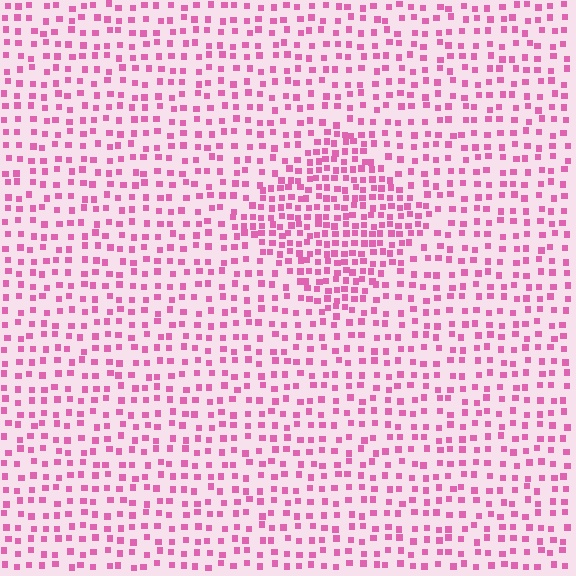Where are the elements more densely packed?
The elements are more densely packed inside the diamond boundary.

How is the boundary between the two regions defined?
The boundary is defined by a change in element density (approximately 1.9x ratio). All elements are the same color, size, and shape.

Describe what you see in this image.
The image contains small pink elements arranged at two different densities. A diamond-shaped region is visible where the elements are more densely packed than the surrounding area.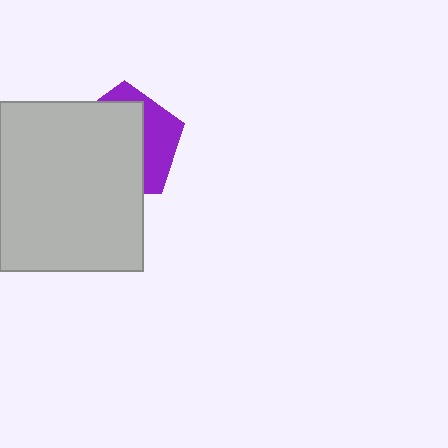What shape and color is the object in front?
The object in front is a light gray rectangle.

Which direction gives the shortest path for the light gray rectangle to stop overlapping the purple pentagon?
Moving toward the lower-left gives the shortest separation.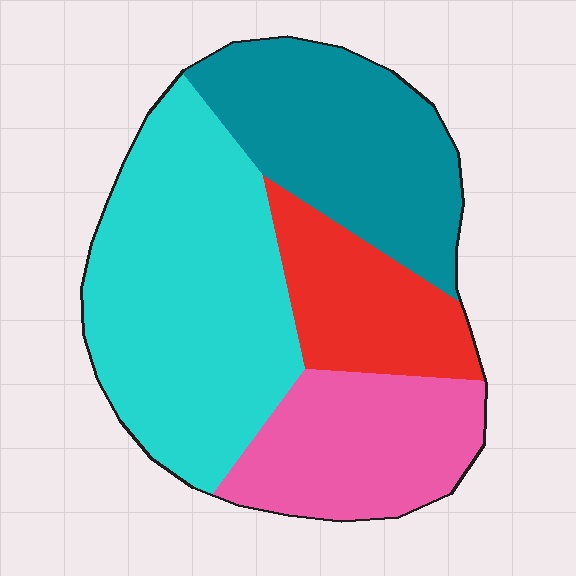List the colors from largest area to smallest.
From largest to smallest: cyan, teal, pink, red.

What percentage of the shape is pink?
Pink covers around 20% of the shape.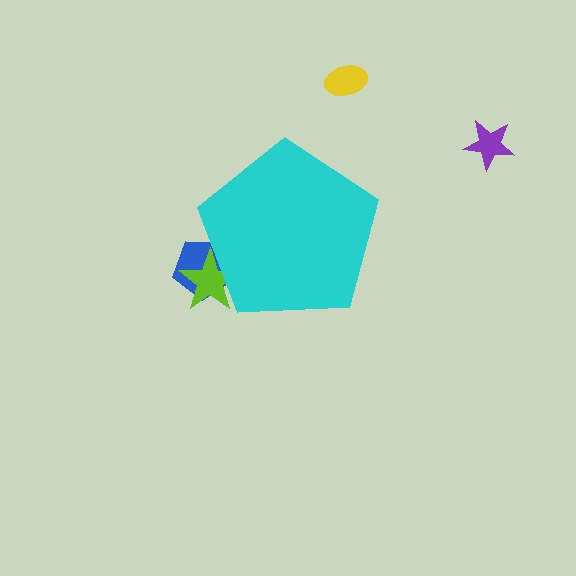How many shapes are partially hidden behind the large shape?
2 shapes are partially hidden.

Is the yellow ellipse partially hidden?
No, the yellow ellipse is fully visible.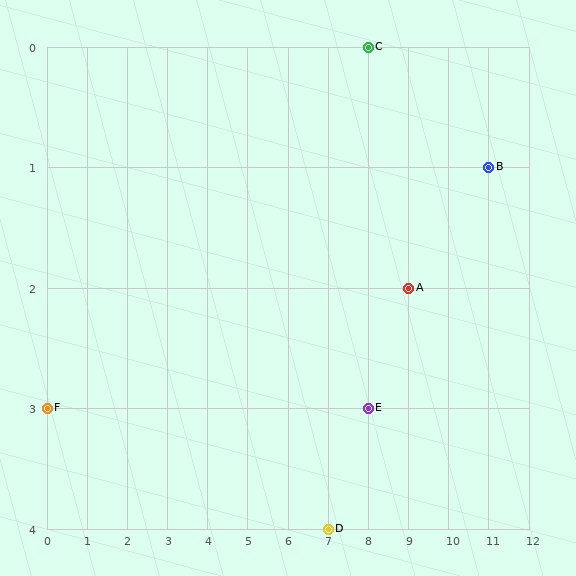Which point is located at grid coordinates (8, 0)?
Point C is at (8, 0).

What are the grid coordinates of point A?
Point A is at grid coordinates (9, 2).